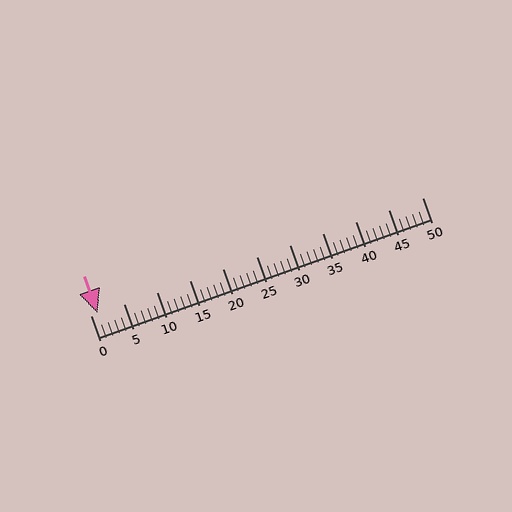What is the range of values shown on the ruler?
The ruler shows values from 0 to 50.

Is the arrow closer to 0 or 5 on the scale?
The arrow is closer to 0.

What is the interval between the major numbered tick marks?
The major tick marks are spaced 5 units apart.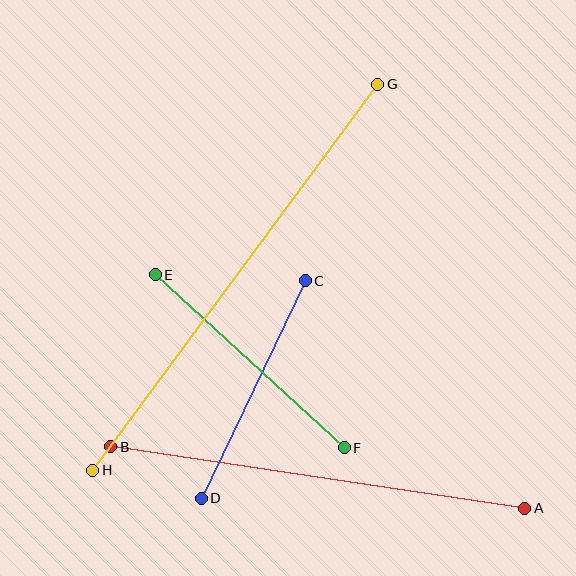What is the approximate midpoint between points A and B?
The midpoint is at approximately (318, 478) pixels.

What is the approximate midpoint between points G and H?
The midpoint is at approximately (235, 277) pixels.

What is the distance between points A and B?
The distance is approximately 418 pixels.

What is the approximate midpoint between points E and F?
The midpoint is at approximately (250, 361) pixels.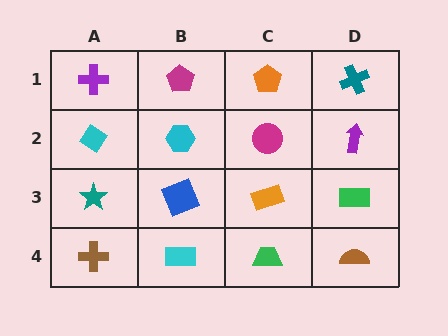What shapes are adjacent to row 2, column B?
A magenta pentagon (row 1, column B), a blue square (row 3, column B), a cyan diamond (row 2, column A), a magenta circle (row 2, column C).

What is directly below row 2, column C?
An orange rectangle.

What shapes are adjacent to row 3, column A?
A cyan diamond (row 2, column A), a brown cross (row 4, column A), a blue square (row 3, column B).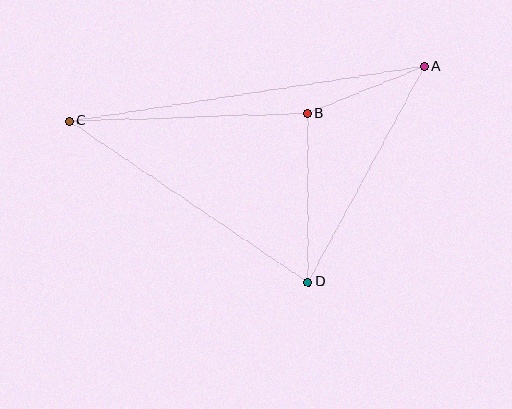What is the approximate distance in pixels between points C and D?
The distance between C and D is approximately 288 pixels.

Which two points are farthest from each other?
Points A and C are farthest from each other.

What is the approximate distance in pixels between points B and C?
The distance between B and C is approximately 238 pixels.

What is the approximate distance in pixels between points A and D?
The distance between A and D is approximately 245 pixels.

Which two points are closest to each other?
Points A and B are closest to each other.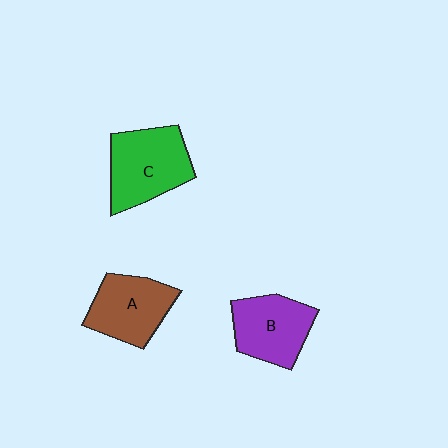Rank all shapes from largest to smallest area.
From largest to smallest: C (green), A (brown), B (purple).